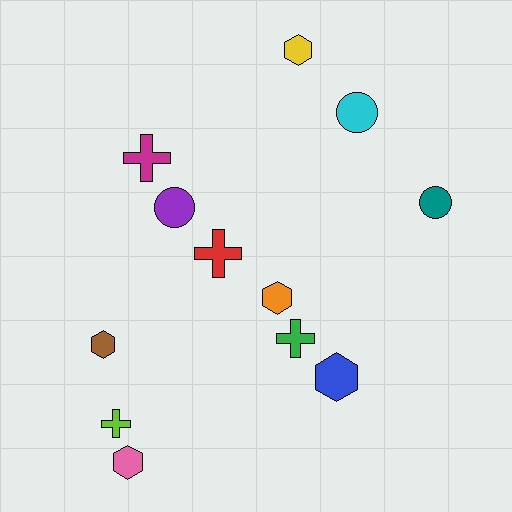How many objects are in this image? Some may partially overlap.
There are 12 objects.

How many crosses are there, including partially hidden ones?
There are 4 crosses.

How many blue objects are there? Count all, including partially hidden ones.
There is 1 blue object.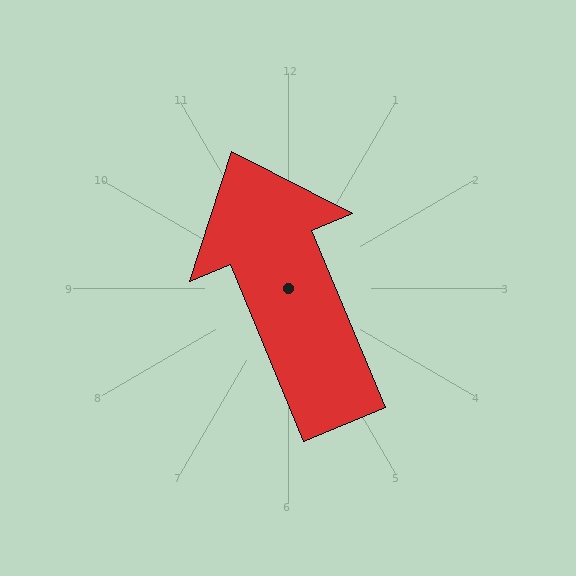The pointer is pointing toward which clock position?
Roughly 11 o'clock.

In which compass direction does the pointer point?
Northwest.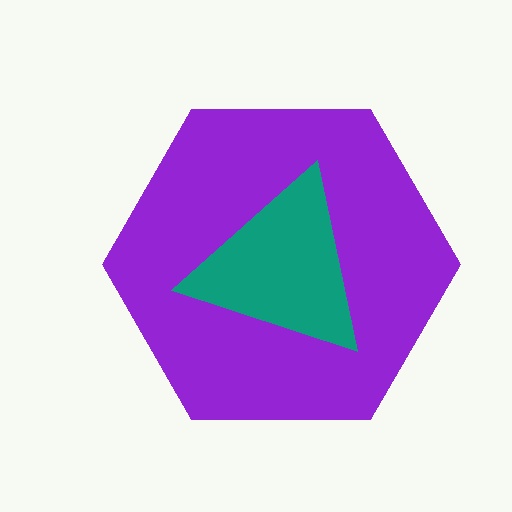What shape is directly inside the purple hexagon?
The teal triangle.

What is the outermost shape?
The purple hexagon.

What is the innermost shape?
The teal triangle.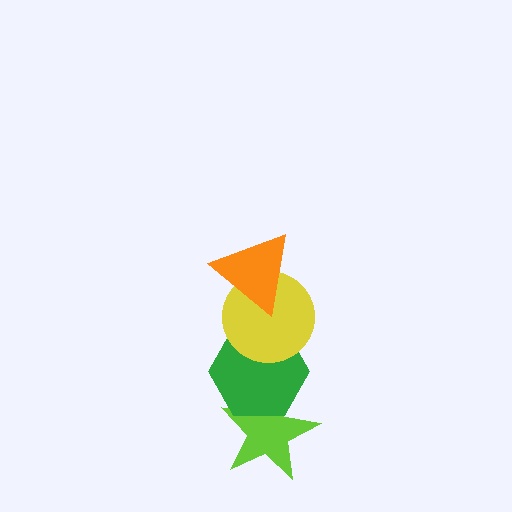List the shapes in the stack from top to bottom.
From top to bottom: the orange triangle, the yellow circle, the green hexagon, the lime star.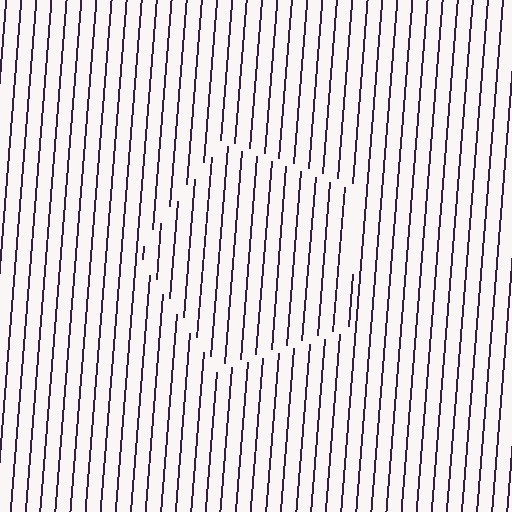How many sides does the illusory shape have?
5 sides — the line-ends trace a pentagon.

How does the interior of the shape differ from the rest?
The interior of the shape contains the same grating, shifted by half a period — the contour is defined by the phase discontinuity where line-ends from the inner and outer gratings abut.